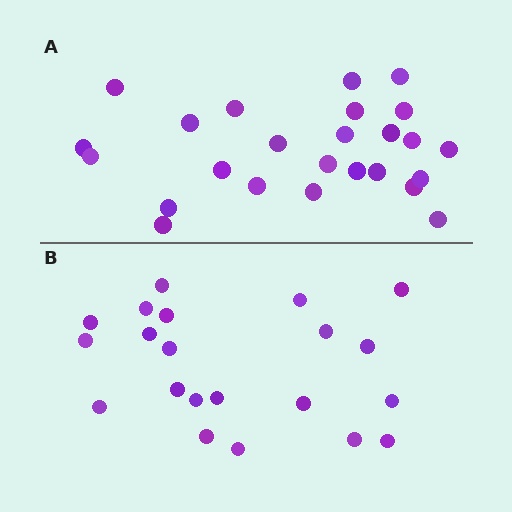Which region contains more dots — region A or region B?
Region A (the top region) has more dots.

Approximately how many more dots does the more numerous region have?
Region A has about 4 more dots than region B.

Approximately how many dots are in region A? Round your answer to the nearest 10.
About 20 dots. (The exact count is 25, which rounds to 20.)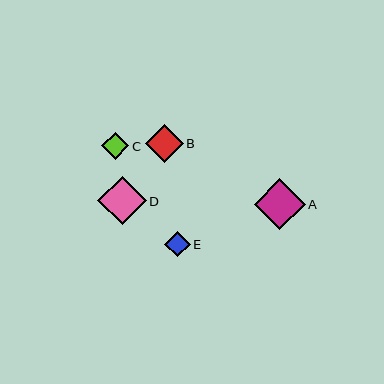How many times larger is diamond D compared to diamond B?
Diamond D is approximately 1.3 times the size of diamond B.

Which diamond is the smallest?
Diamond E is the smallest with a size of approximately 26 pixels.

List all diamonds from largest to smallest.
From largest to smallest: A, D, B, C, E.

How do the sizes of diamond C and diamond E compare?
Diamond C and diamond E are approximately the same size.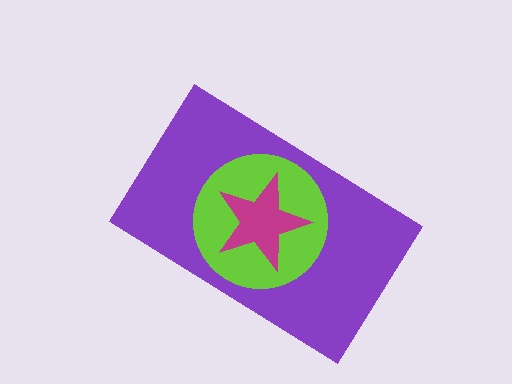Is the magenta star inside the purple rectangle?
Yes.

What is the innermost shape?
The magenta star.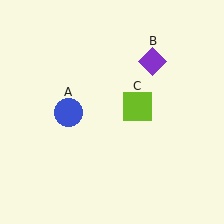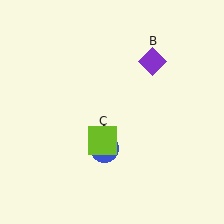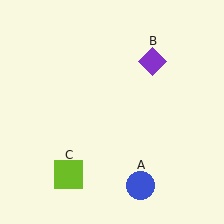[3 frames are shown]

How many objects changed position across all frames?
2 objects changed position: blue circle (object A), lime square (object C).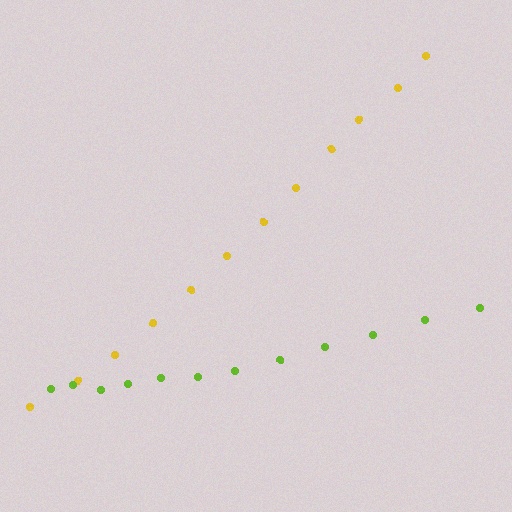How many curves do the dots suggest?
There are 2 distinct paths.